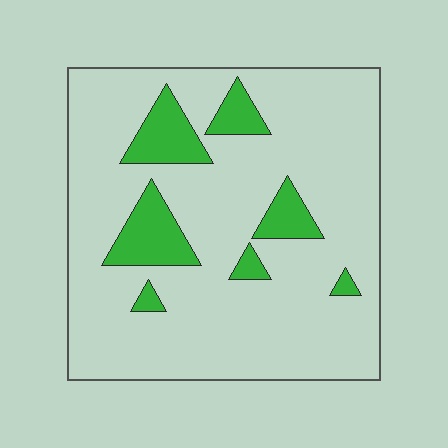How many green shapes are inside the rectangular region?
7.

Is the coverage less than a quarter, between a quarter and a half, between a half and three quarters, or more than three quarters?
Less than a quarter.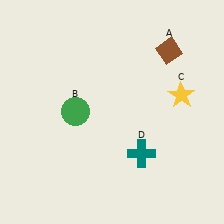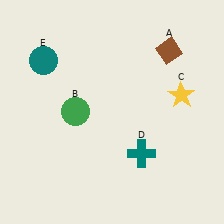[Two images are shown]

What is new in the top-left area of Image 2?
A teal circle (E) was added in the top-left area of Image 2.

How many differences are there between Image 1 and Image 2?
There is 1 difference between the two images.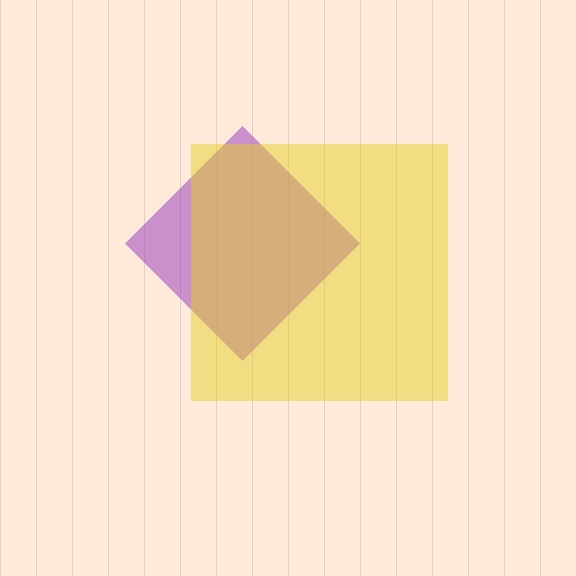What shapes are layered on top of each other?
The layered shapes are: a purple diamond, a yellow square.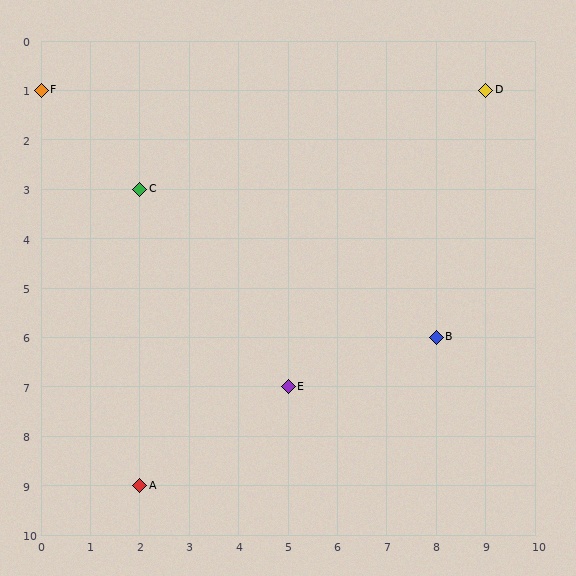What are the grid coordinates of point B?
Point B is at grid coordinates (8, 6).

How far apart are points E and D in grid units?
Points E and D are 4 columns and 6 rows apart (about 7.2 grid units diagonally).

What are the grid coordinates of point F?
Point F is at grid coordinates (0, 1).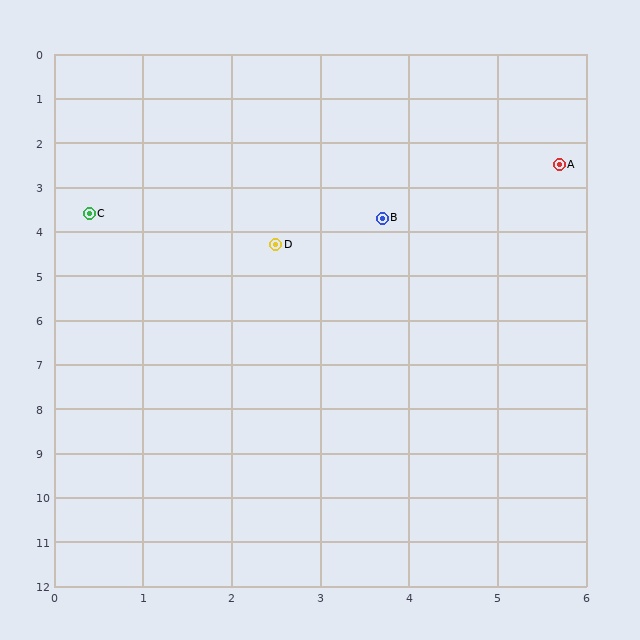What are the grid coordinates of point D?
Point D is at approximately (2.5, 4.3).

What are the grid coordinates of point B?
Point B is at approximately (3.7, 3.7).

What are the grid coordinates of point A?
Point A is at approximately (5.7, 2.5).